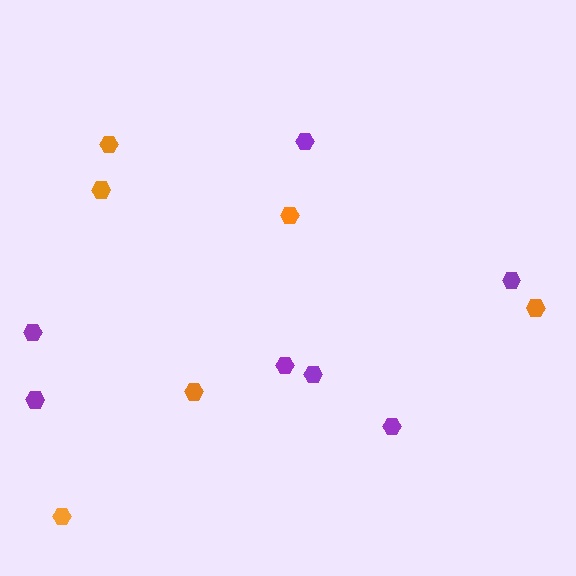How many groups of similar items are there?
There are 2 groups: one group of orange hexagons (6) and one group of purple hexagons (7).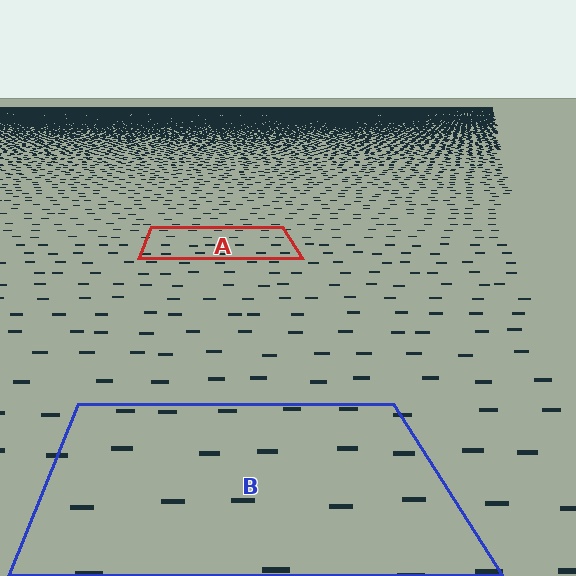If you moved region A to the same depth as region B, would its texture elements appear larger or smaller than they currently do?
They would appear larger. At a closer depth, the same texture elements are projected at a bigger on-screen size.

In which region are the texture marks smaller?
The texture marks are smaller in region A, because it is farther away.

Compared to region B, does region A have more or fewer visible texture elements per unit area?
Region A has more texture elements per unit area — they are packed more densely because it is farther away.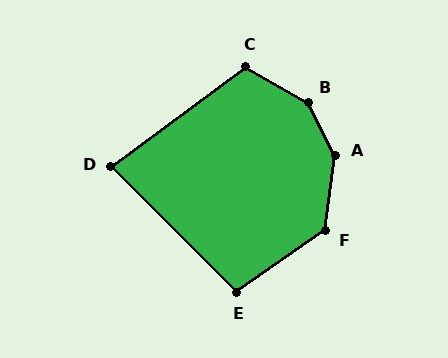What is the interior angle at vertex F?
Approximately 132 degrees (obtuse).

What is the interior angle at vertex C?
Approximately 114 degrees (obtuse).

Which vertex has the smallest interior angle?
D, at approximately 81 degrees.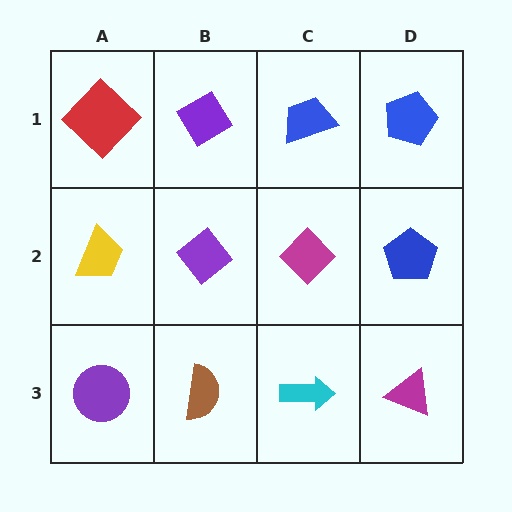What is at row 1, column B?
A purple diamond.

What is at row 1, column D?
A blue pentagon.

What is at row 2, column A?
A yellow trapezoid.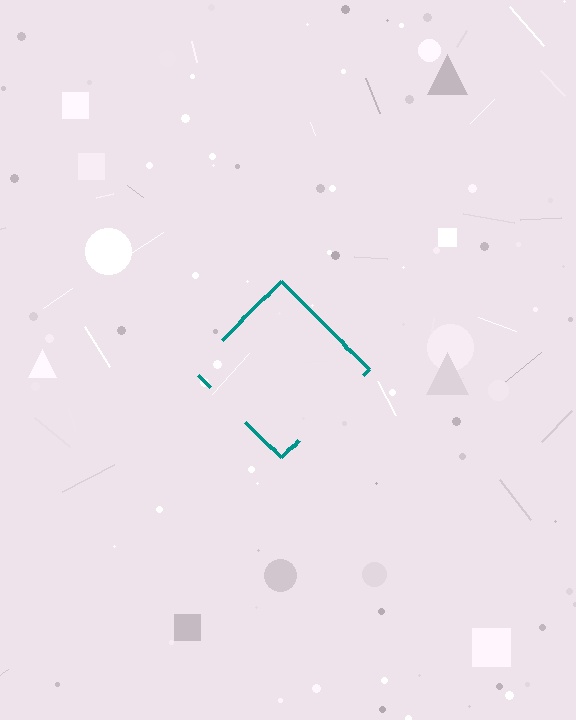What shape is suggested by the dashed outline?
The dashed outline suggests a diamond.